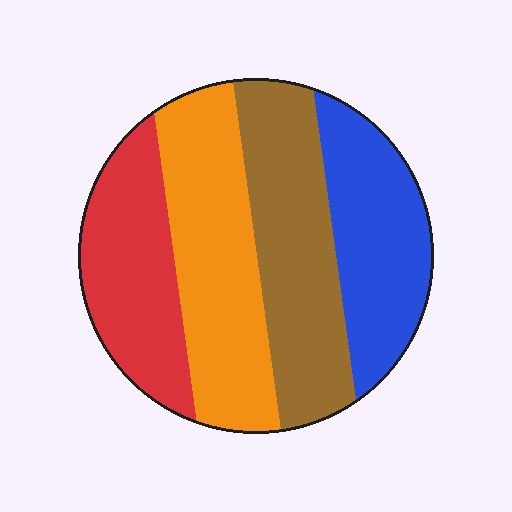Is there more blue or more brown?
Brown.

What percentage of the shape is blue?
Blue covers about 25% of the shape.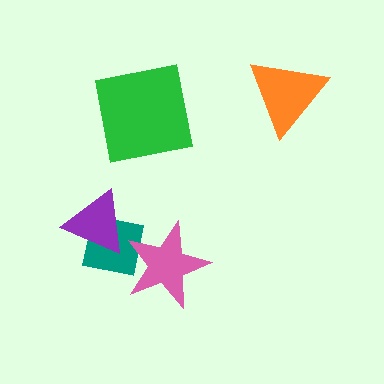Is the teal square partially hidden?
Yes, it is partially covered by another shape.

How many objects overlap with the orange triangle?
0 objects overlap with the orange triangle.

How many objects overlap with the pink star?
1 object overlaps with the pink star.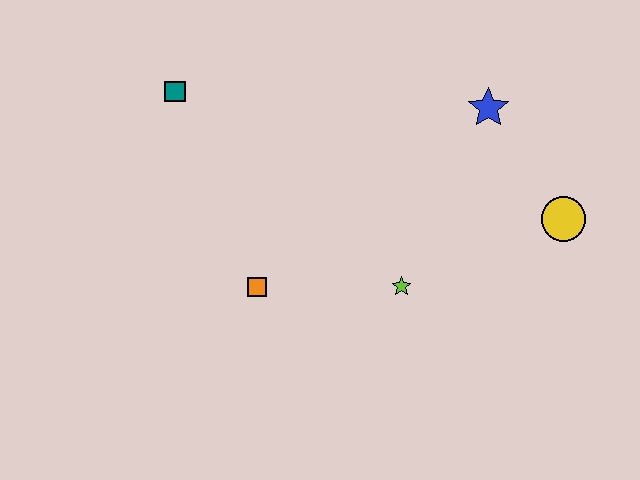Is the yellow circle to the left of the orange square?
No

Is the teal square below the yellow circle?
No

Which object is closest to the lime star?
The orange square is closest to the lime star.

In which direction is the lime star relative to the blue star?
The lime star is below the blue star.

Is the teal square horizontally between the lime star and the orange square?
No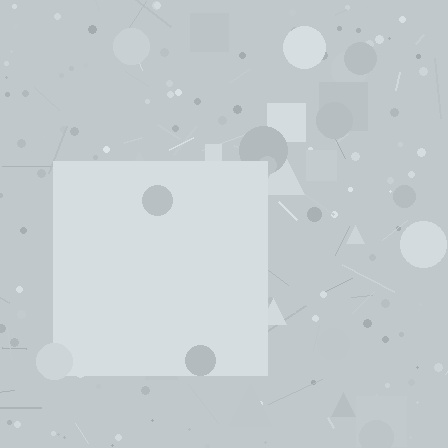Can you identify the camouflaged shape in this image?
The camouflaged shape is a square.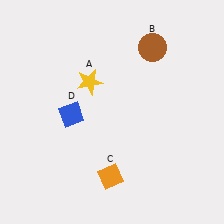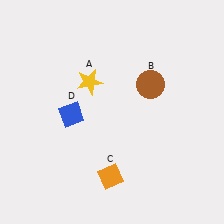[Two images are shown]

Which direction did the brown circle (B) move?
The brown circle (B) moved down.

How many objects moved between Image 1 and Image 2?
1 object moved between the two images.